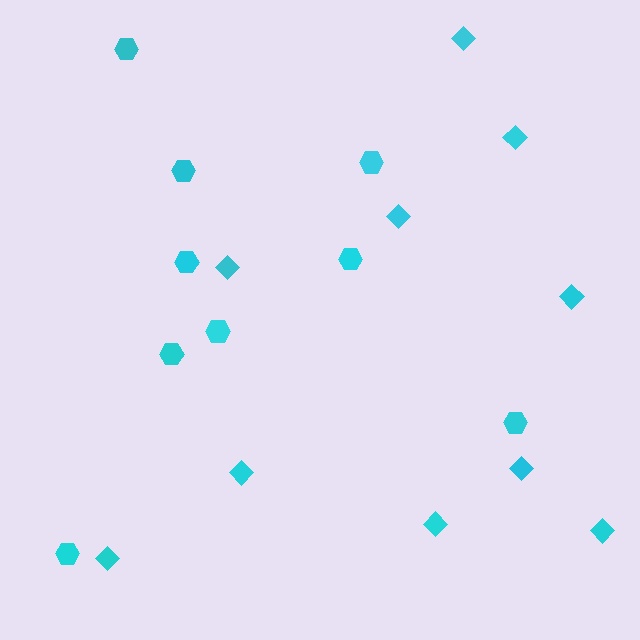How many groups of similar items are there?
There are 2 groups: one group of hexagons (9) and one group of diamonds (10).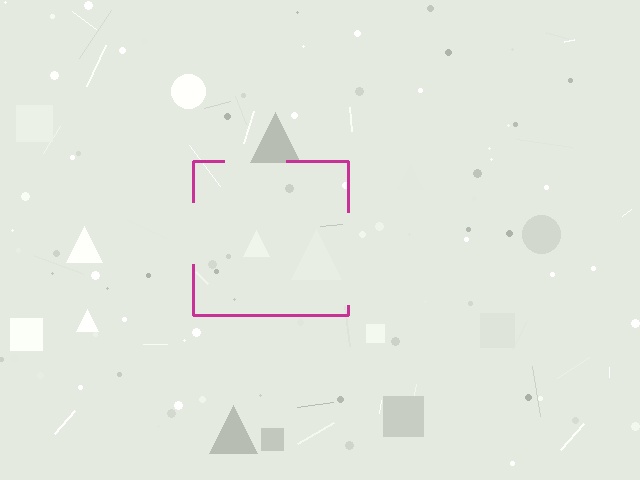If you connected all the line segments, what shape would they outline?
They would outline a square.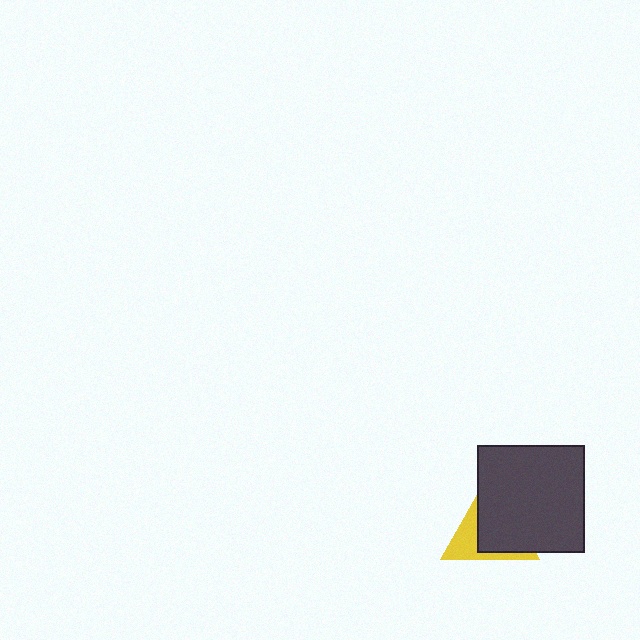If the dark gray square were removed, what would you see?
You would see the complete yellow triangle.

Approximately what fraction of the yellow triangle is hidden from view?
Roughly 63% of the yellow triangle is hidden behind the dark gray square.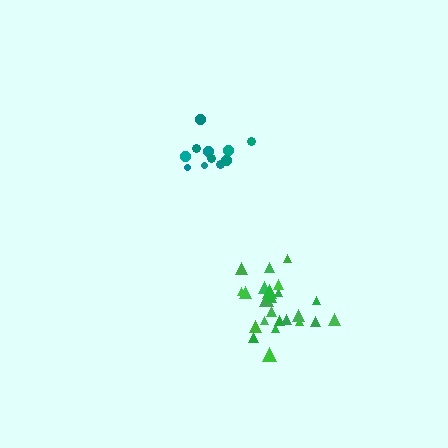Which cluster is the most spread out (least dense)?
Teal.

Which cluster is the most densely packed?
Green.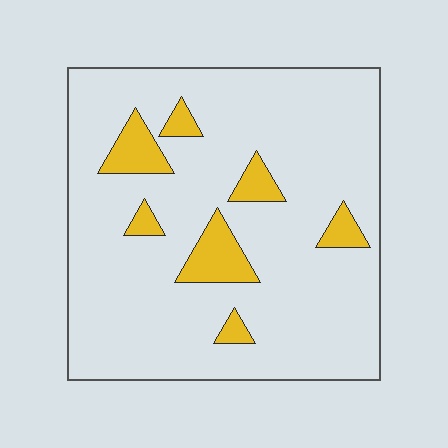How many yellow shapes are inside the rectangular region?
7.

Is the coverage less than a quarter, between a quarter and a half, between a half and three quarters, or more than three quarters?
Less than a quarter.